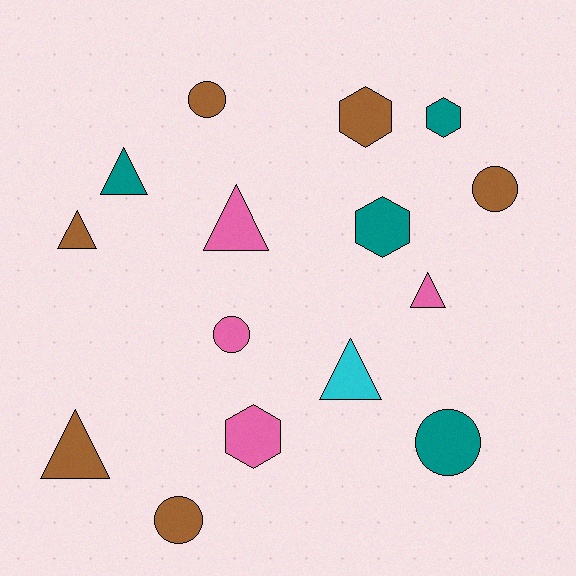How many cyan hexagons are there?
There are no cyan hexagons.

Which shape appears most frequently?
Triangle, with 6 objects.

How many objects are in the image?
There are 15 objects.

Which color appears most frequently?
Brown, with 6 objects.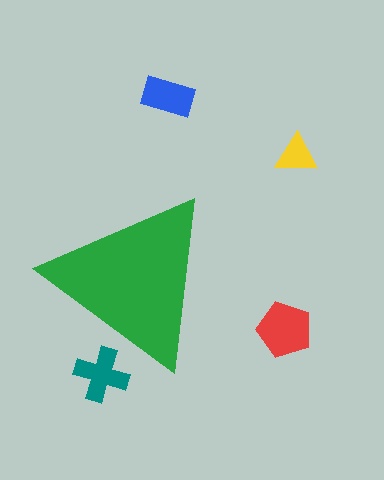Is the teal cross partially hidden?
Yes, the teal cross is partially hidden behind the green triangle.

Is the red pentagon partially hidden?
No, the red pentagon is fully visible.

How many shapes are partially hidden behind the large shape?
1 shape is partially hidden.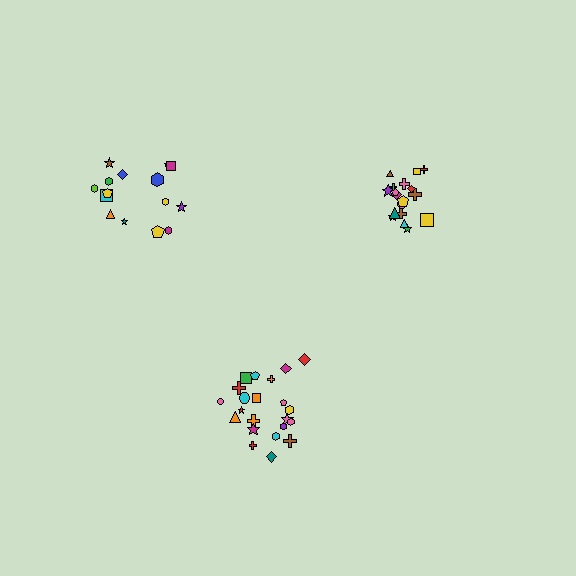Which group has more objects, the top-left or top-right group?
The top-right group.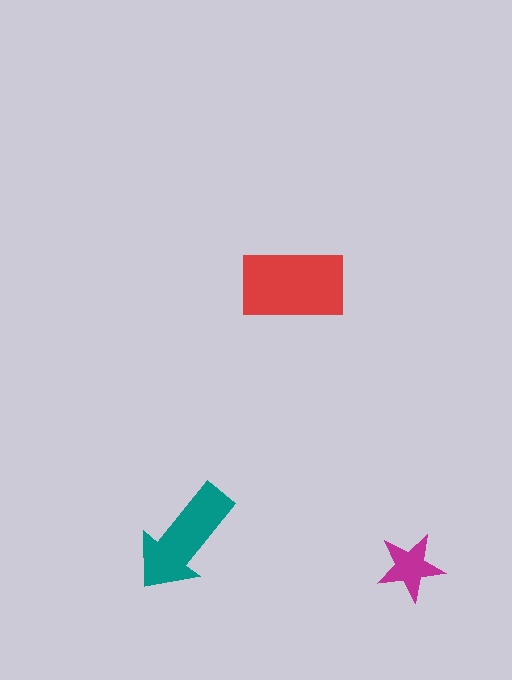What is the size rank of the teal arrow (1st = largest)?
2nd.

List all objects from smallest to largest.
The magenta star, the teal arrow, the red rectangle.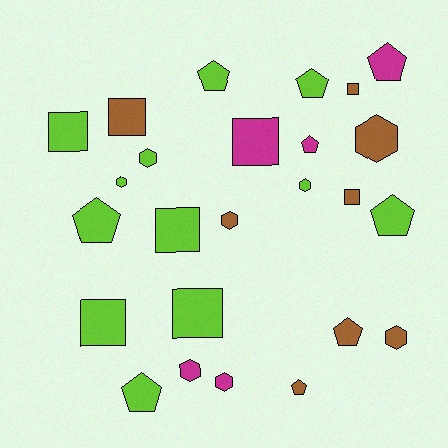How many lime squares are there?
There are 4 lime squares.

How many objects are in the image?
There are 25 objects.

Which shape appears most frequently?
Pentagon, with 9 objects.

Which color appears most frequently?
Lime, with 12 objects.